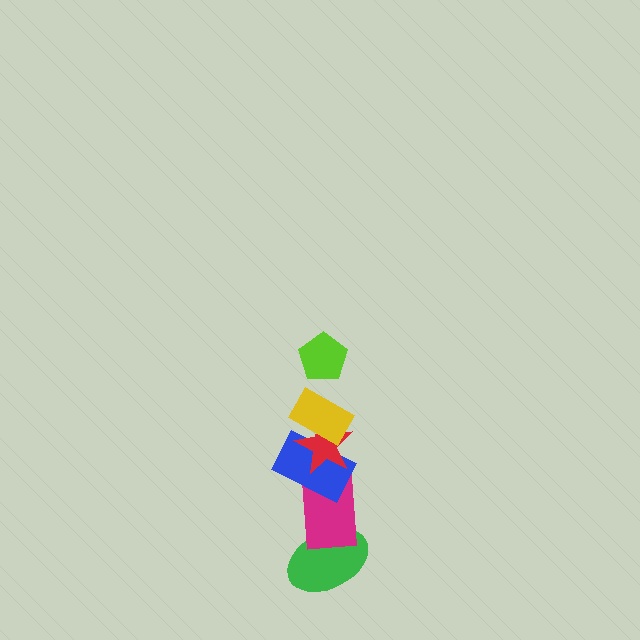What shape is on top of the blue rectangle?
The red star is on top of the blue rectangle.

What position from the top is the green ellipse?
The green ellipse is 6th from the top.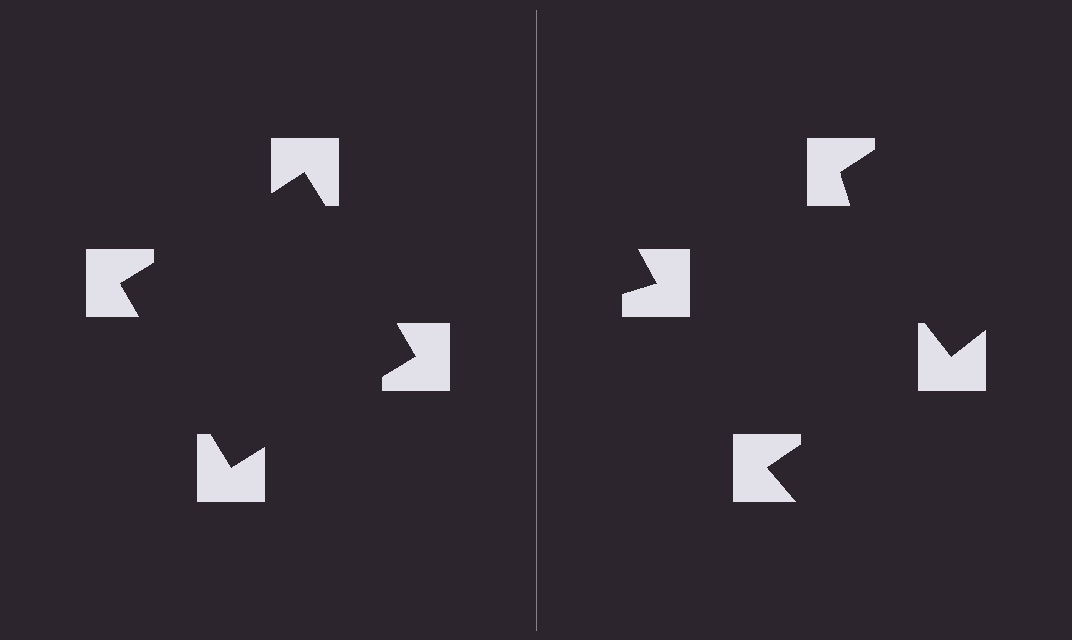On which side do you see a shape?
An illusory square appears on the left side. On the right side the wedge cuts are rotated, so no coherent shape forms.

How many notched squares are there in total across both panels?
8 — 4 on each side.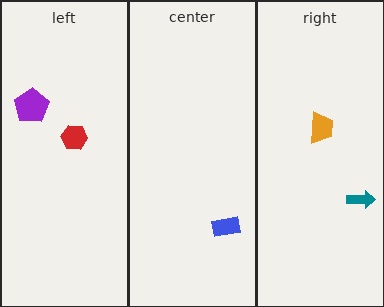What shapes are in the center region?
The blue rectangle.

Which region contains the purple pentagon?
The left region.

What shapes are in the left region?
The red hexagon, the purple pentagon.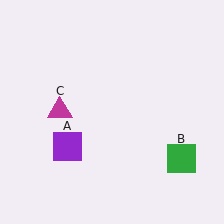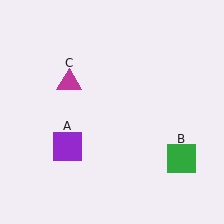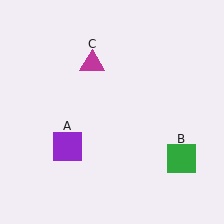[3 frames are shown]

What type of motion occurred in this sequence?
The magenta triangle (object C) rotated clockwise around the center of the scene.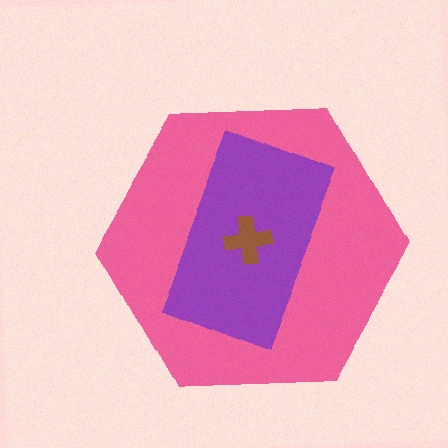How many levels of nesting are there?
3.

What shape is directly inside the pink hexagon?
The purple rectangle.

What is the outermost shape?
The pink hexagon.